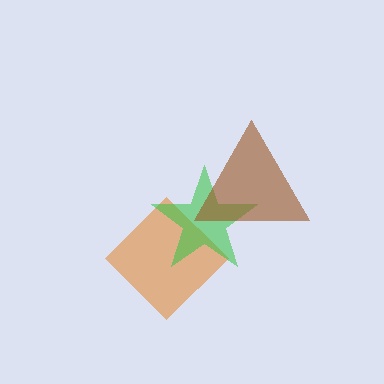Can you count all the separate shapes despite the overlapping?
Yes, there are 3 separate shapes.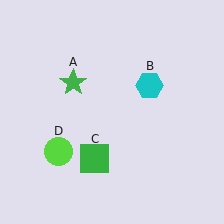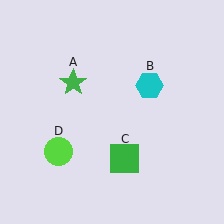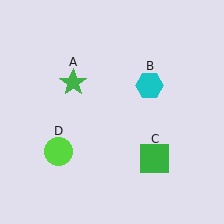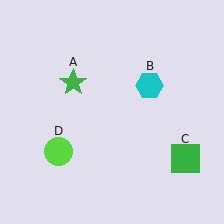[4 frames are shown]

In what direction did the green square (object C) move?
The green square (object C) moved right.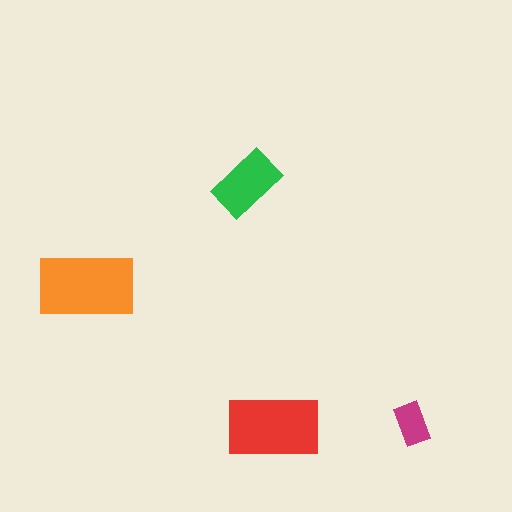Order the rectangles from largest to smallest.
the orange one, the red one, the green one, the magenta one.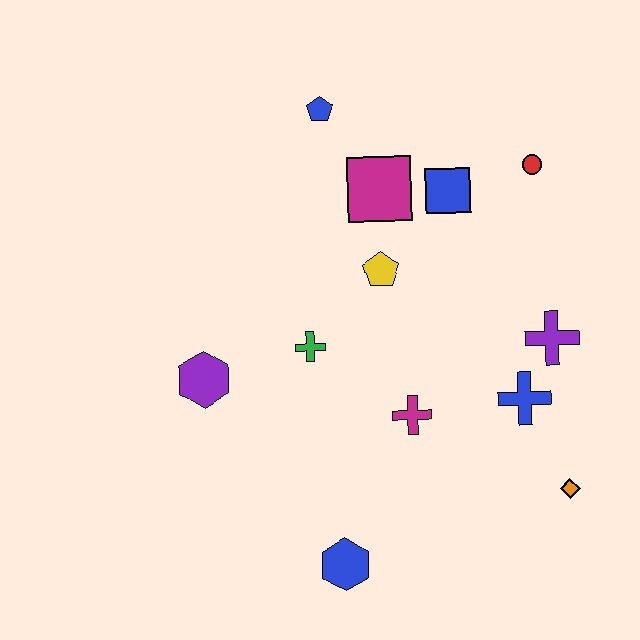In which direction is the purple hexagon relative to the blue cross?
The purple hexagon is to the left of the blue cross.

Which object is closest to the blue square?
The magenta square is closest to the blue square.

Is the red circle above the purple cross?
Yes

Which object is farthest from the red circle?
The blue hexagon is farthest from the red circle.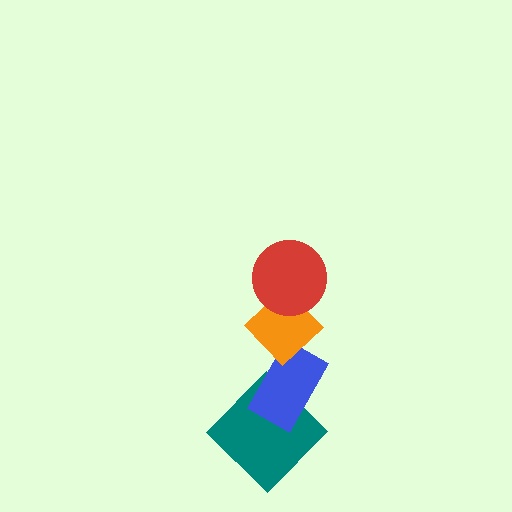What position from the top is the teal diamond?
The teal diamond is 4th from the top.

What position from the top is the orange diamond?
The orange diamond is 2nd from the top.